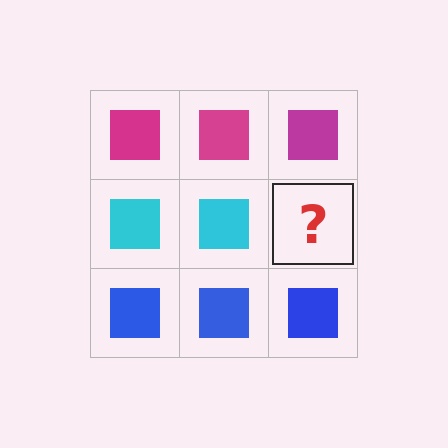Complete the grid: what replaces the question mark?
The question mark should be replaced with a cyan square.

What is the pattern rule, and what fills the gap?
The rule is that each row has a consistent color. The gap should be filled with a cyan square.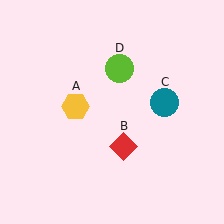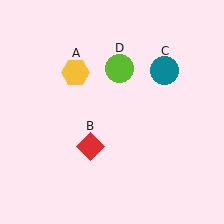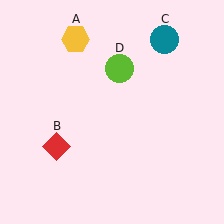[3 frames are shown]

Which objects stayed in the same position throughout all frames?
Lime circle (object D) remained stationary.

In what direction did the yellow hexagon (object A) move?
The yellow hexagon (object A) moved up.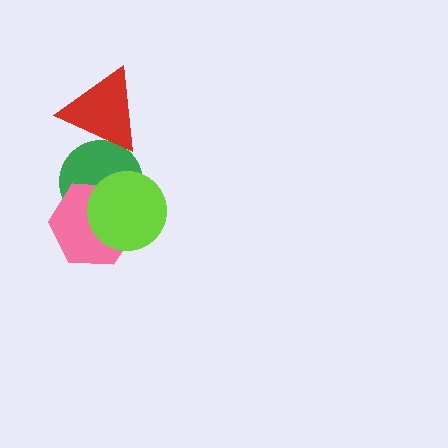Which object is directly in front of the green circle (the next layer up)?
The pink hexagon is directly in front of the green circle.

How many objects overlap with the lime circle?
2 objects overlap with the lime circle.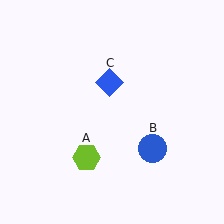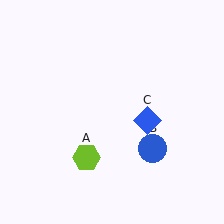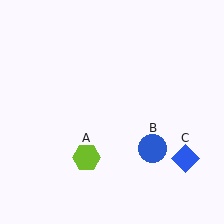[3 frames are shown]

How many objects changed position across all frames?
1 object changed position: blue diamond (object C).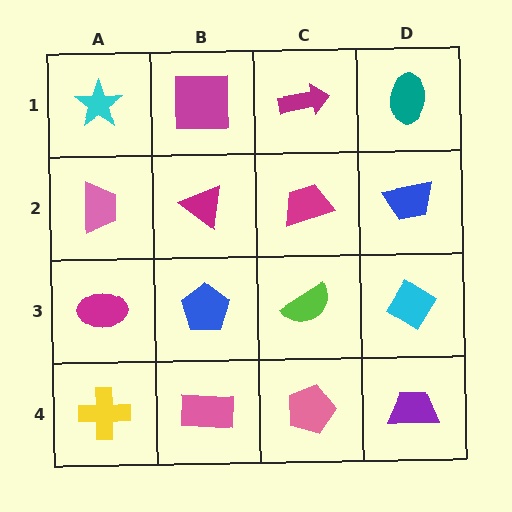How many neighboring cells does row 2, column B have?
4.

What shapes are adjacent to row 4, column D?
A cyan diamond (row 3, column D), a pink pentagon (row 4, column C).